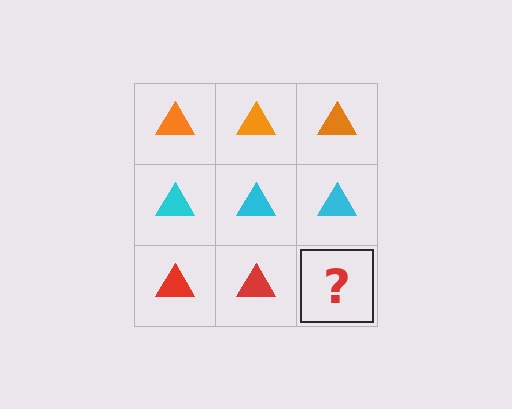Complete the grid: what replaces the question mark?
The question mark should be replaced with a red triangle.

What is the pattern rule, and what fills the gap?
The rule is that each row has a consistent color. The gap should be filled with a red triangle.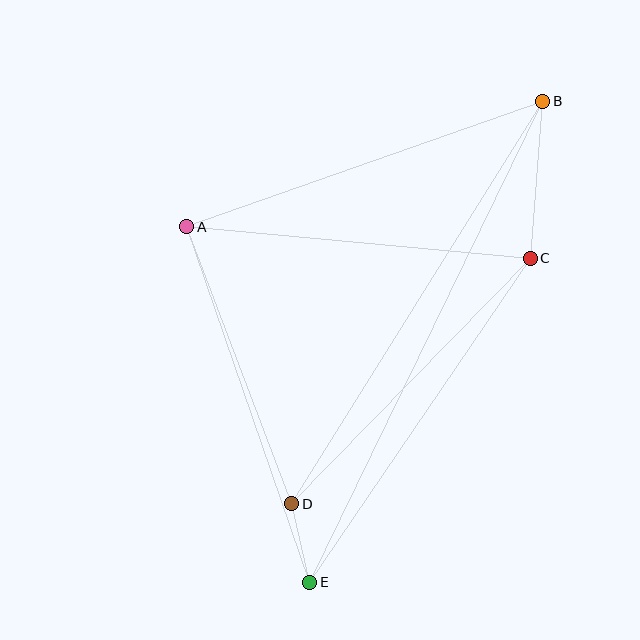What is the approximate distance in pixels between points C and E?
The distance between C and E is approximately 392 pixels.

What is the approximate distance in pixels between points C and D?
The distance between C and D is approximately 342 pixels.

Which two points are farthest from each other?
Points B and E are farthest from each other.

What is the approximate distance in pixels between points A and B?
The distance between A and B is approximately 377 pixels.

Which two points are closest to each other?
Points D and E are closest to each other.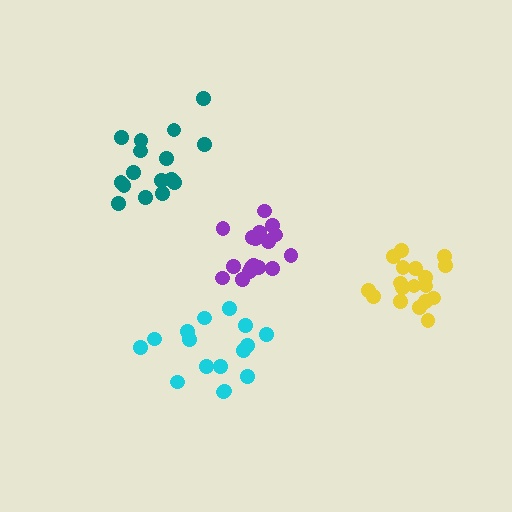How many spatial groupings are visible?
There are 4 spatial groupings.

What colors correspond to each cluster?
The clusters are colored: yellow, cyan, teal, purple.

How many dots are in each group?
Group 1: 18 dots, Group 2: 16 dots, Group 3: 16 dots, Group 4: 17 dots (67 total).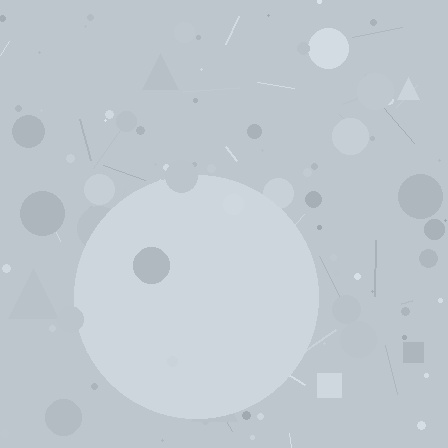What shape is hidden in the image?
A circle is hidden in the image.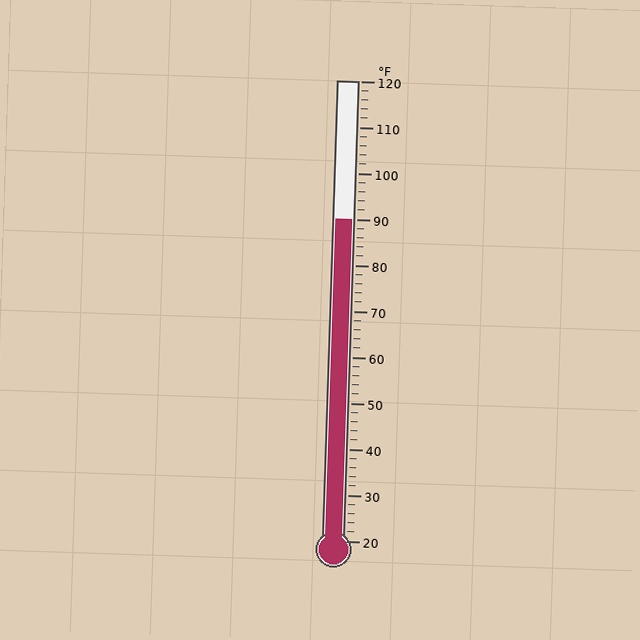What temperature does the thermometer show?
The thermometer shows approximately 90°F.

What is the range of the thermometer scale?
The thermometer scale ranges from 20°F to 120°F.